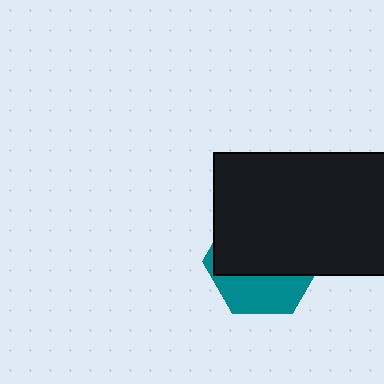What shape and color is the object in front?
The object in front is a black rectangle.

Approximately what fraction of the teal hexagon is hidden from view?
Roughly 64% of the teal hexagon is hidden behind the black rectangle.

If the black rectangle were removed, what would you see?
You would see the complete teal hexagon.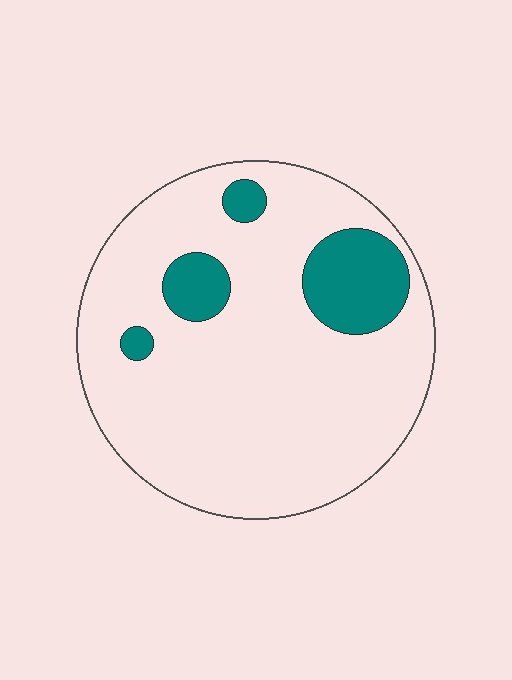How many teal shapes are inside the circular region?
4.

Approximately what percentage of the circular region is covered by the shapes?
Approximately 15%.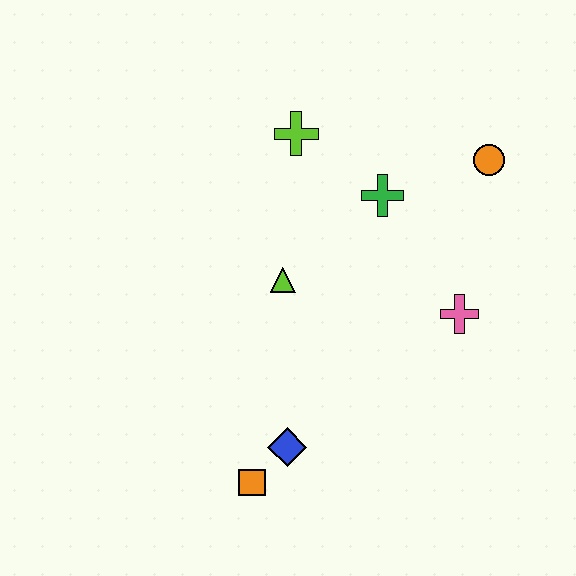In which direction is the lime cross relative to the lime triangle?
The lime cross is above the lime triangle.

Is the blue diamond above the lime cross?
No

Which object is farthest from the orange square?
The orange circle is farthest from the orange square.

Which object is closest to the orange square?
The blue diamond is closest to the orange square.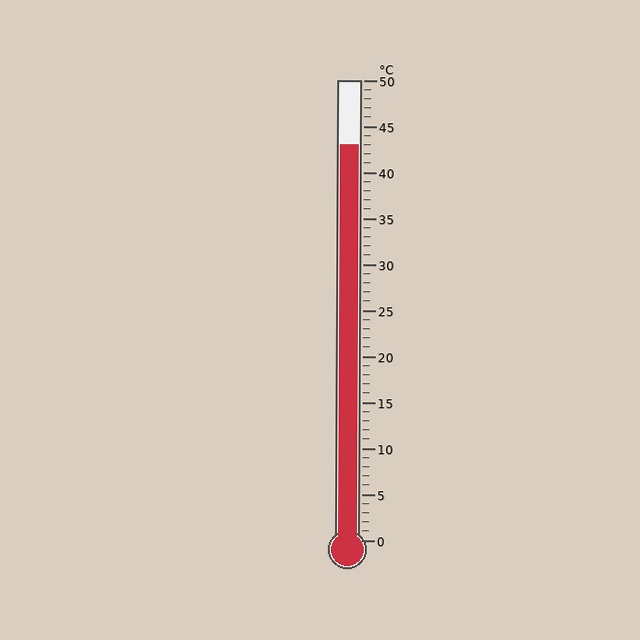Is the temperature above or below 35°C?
The temperature is above 35°C.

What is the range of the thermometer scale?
The thermometer scale ranges from 0°C to 50°C.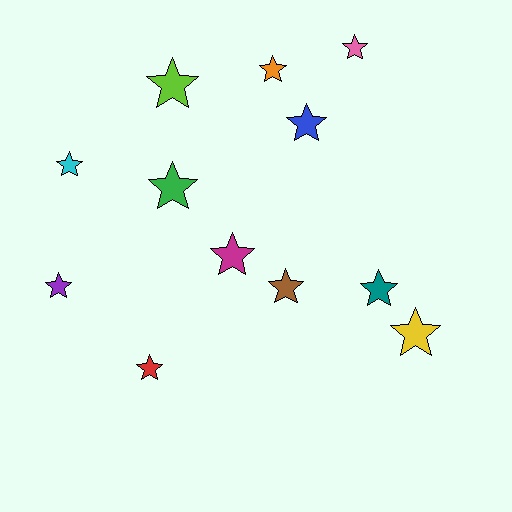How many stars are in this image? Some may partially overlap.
There are 12 stars.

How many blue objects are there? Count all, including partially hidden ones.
There is 1 blue object.